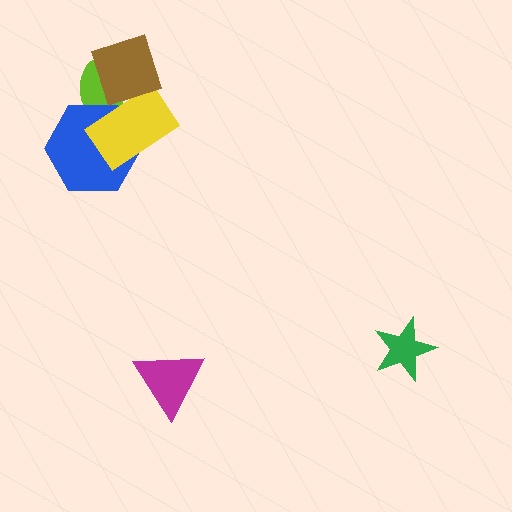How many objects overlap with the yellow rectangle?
3 objects overlap with the yellow rectangle.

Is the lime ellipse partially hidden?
Yes, it is partially covered by another shape.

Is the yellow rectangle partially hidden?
Yes, it is partially covered by another shape.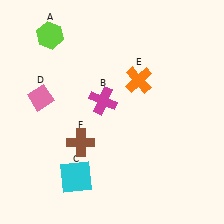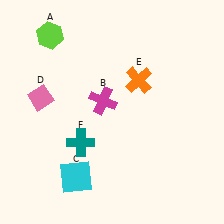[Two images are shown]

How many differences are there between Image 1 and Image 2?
There is 1 difference between the two images.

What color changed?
The cross (F) changed from brown in Image 1 to teal in Image 2.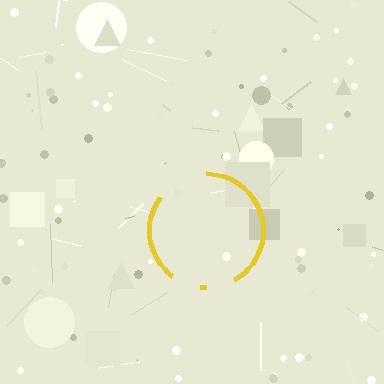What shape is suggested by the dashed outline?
The dashed outline suggests a circle.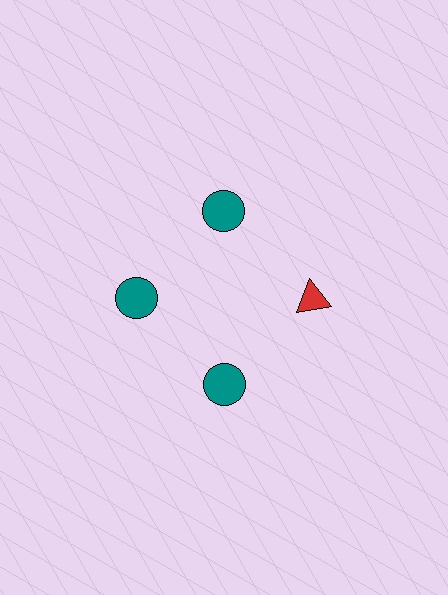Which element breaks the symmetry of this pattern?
The red triangle at roughly the 3 o'clock position breaks the symmetry. All other shapes are teal circles.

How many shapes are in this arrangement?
There are 4 shapes arranged in a ring pattern.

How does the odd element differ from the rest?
It differs in both color (red instead of teal) and shape (triangle instead of circle).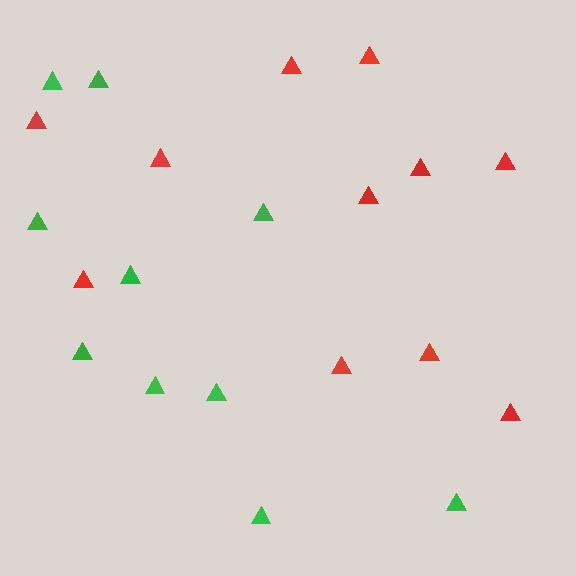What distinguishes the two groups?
There are 2 groups: one group of red triangles (11) and one group of green triangles (10).